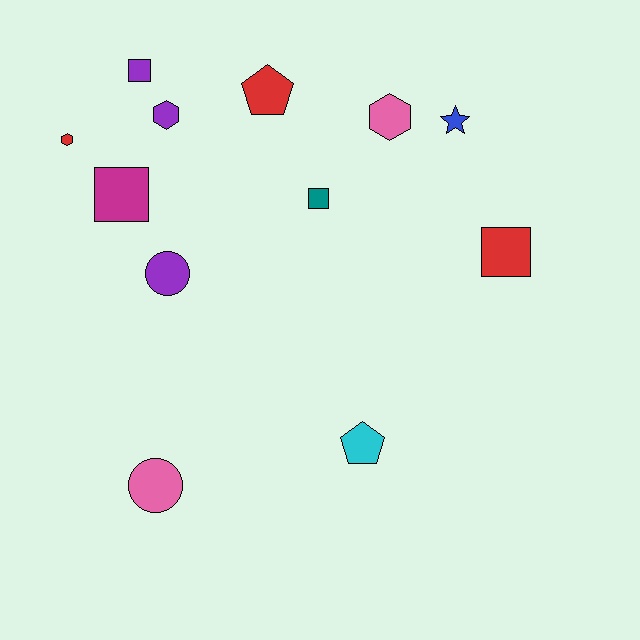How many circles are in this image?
There are 2 circles.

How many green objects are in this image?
There are no green objects.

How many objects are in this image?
There are 12 objects.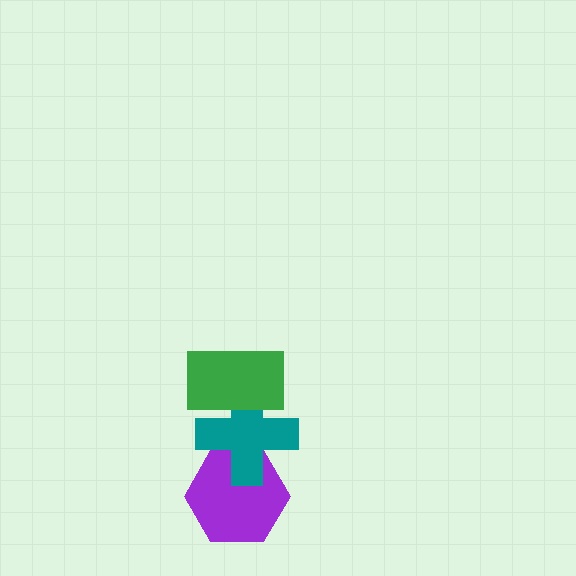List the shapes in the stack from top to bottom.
From top to bottom: the green rectangle, the teal cross, the purple hexagon.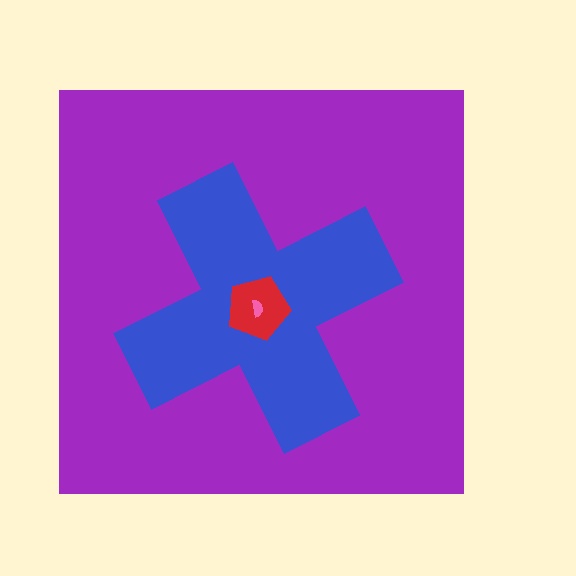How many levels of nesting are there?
4.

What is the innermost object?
The pink semicircle.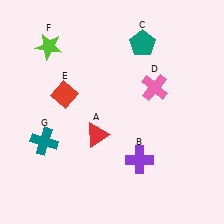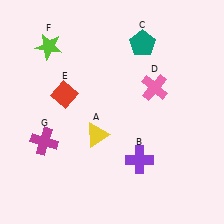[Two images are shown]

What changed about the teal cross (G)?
In Image 1, G is teal. In Image 2, it changed to magenta.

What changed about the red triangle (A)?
In Image 1, A is red. In Image 2, it changed to yellow.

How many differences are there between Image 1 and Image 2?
There are 2 differences between the two images.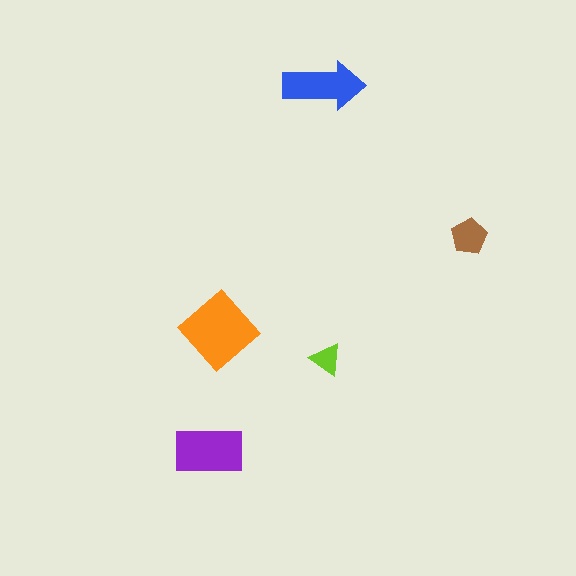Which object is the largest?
The orange diamond.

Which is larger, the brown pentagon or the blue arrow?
The blue arrow.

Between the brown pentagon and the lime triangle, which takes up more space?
The brown pentagon.